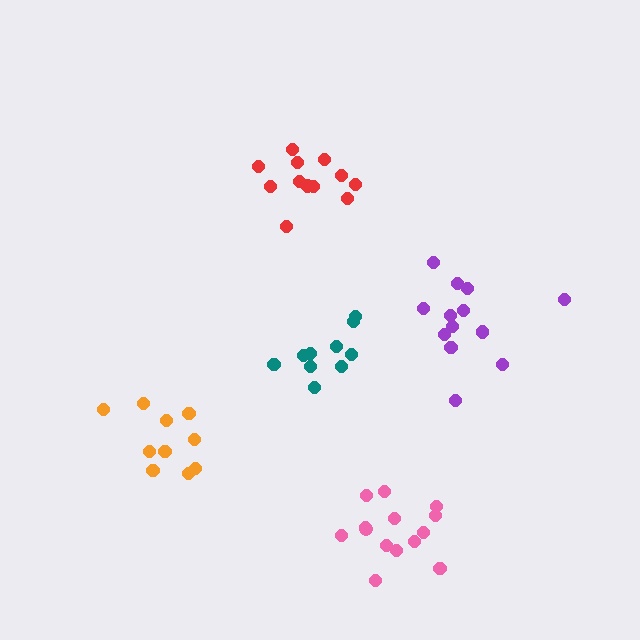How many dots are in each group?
Group 1: 10 dots, Group 2: 12 dots, Group 3: 10 dots, Group 4: 14 dots, Group 5: 13 dots (59 total).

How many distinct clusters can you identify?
There are 5 distinct clusters.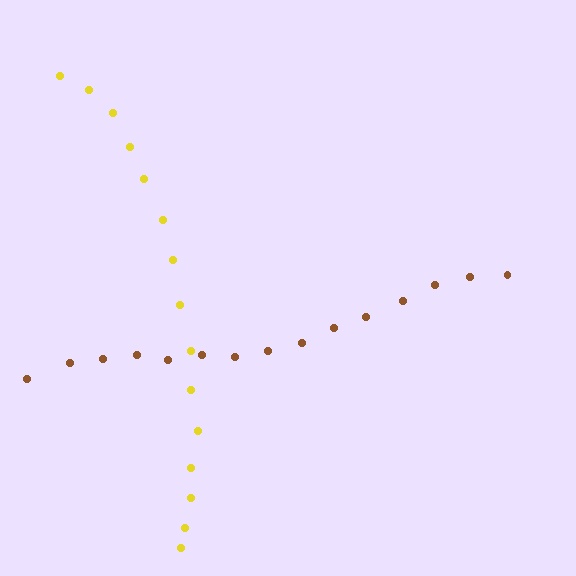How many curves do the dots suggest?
There are 2 distinct paths.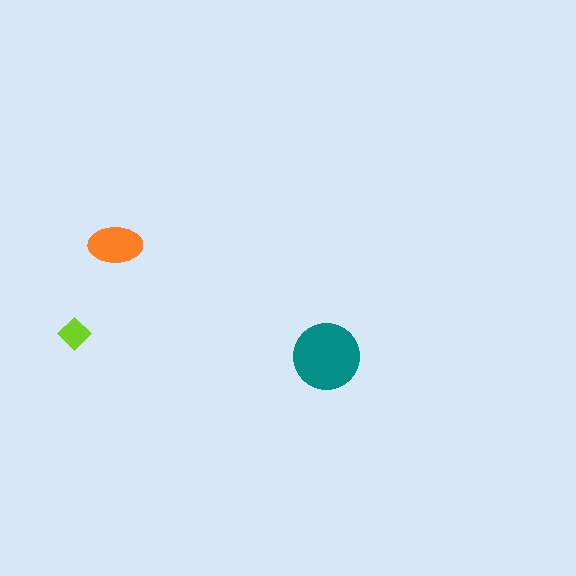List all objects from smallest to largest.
The lime diamond, the orange ellipse, the teal circle.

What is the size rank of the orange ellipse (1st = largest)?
2nd.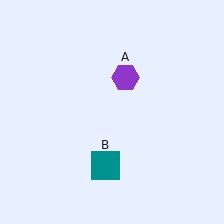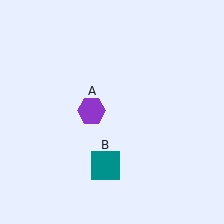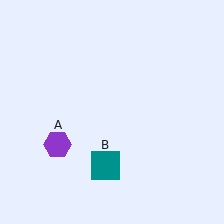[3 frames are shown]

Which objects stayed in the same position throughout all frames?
Teal square (object B) remained stationary.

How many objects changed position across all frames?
1 object changed position: purple hexagon (object A).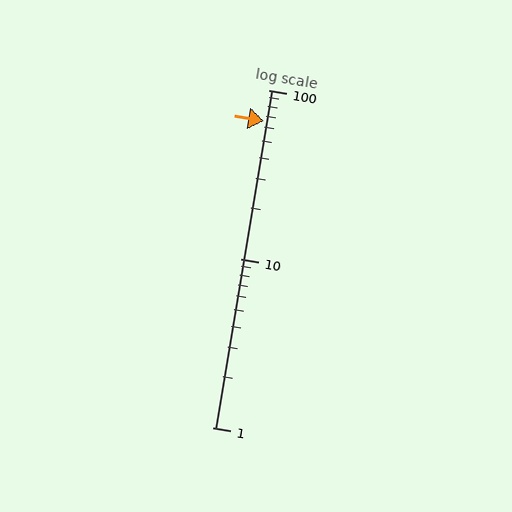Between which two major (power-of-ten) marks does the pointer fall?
The pointer is between 10 and 100.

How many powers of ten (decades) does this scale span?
The scale spans 2 decades, from 1 to 100.